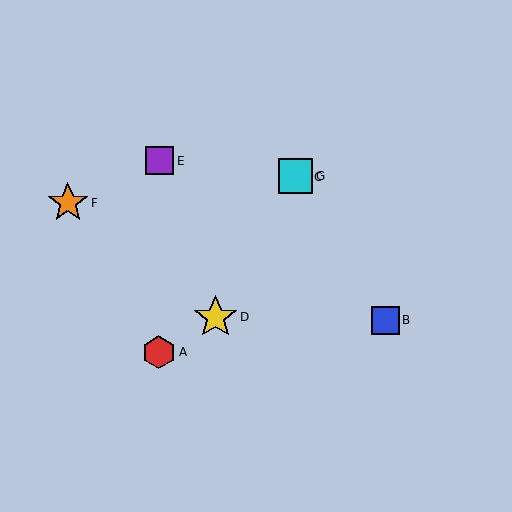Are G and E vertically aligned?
No, G is at x≈296 and E is at x≈160.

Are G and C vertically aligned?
Yes, both are at x≈296.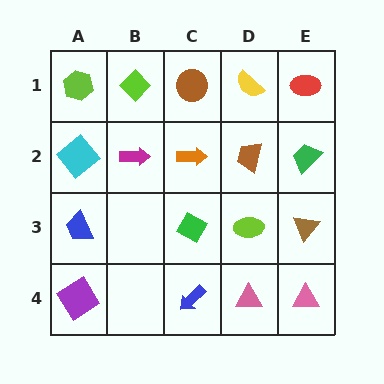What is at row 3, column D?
A lime ellipse.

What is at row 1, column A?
A lime hexagon.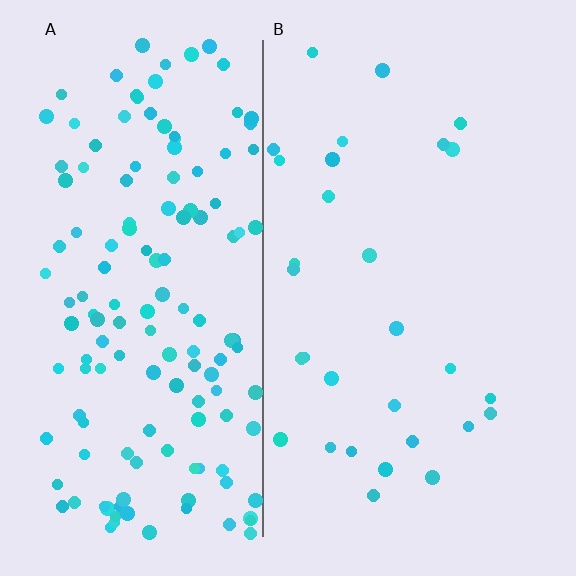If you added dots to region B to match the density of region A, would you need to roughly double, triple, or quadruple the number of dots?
Approximately quadruple.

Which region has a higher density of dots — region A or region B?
A (the left).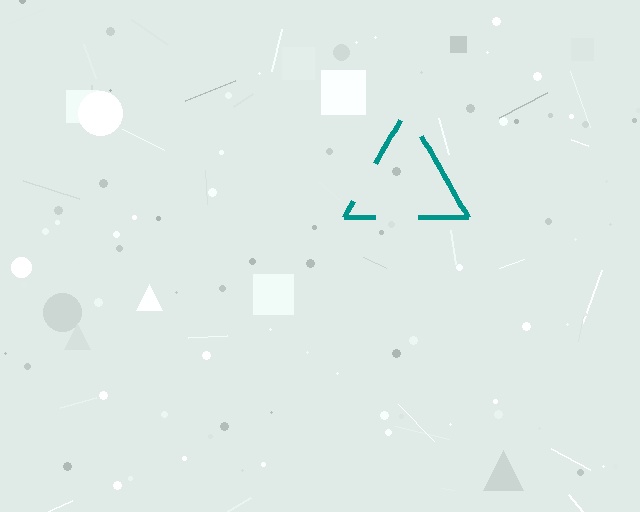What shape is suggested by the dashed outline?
The dashed outline suggests a triangle.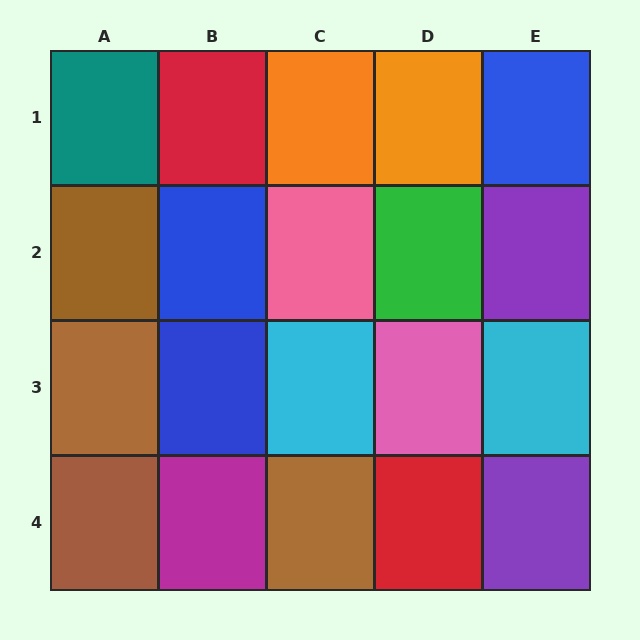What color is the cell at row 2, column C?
Pink.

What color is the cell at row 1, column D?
Orange.